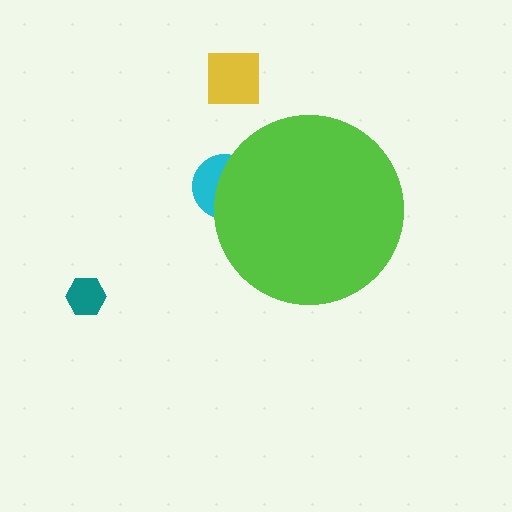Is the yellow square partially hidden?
No, the yellow square is fully visible.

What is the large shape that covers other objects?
A lime circle.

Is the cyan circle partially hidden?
Yes, the cyan circle is partially hidden behind the lime circle.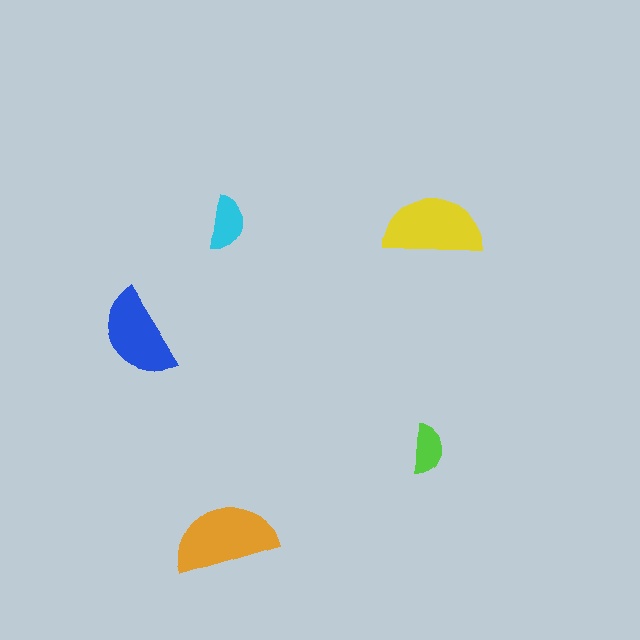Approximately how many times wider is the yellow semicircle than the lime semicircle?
About 2 times wider.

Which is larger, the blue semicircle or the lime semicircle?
The blue one.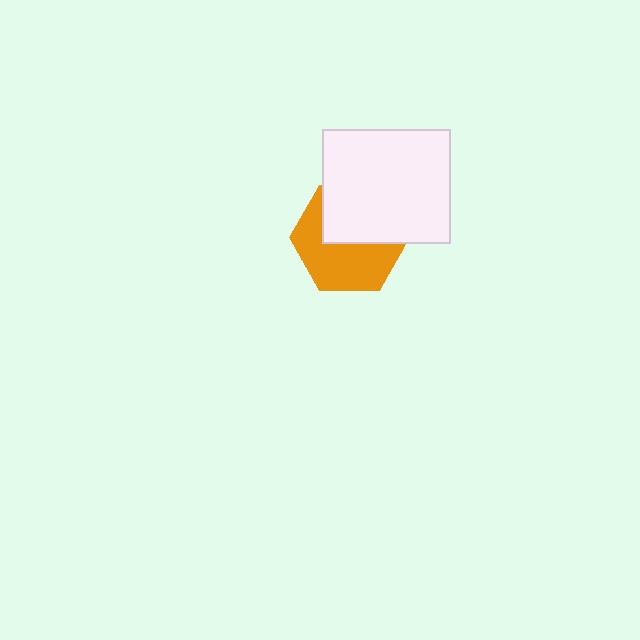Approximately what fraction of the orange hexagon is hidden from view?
Roughly 45% of the orange hexagon is hidden behind the white rectangle.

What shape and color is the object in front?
The object in front is a white rectangle.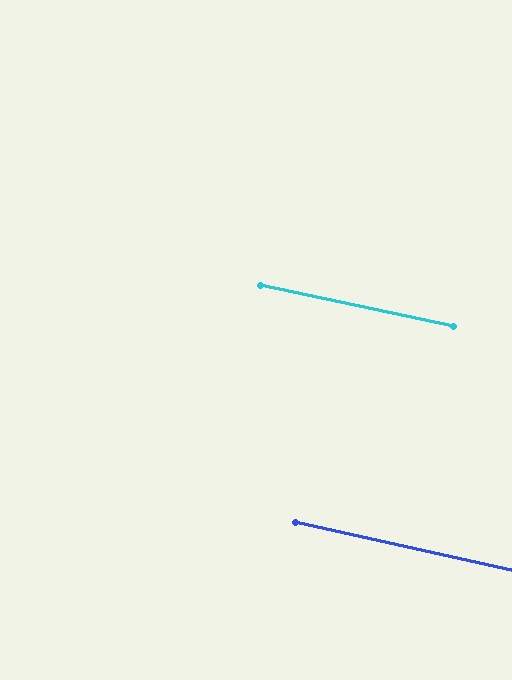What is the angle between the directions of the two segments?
Approximately 1 degree.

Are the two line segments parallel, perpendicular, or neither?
Parallel — their directions differ by only 0.8°.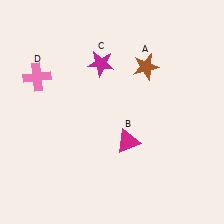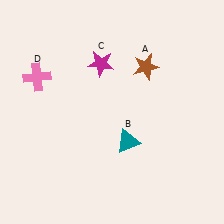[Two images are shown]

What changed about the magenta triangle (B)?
In Image 1, B is magenta. In Image 2, it changed to teal.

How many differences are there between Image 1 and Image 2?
There is 1 difference between the two images.